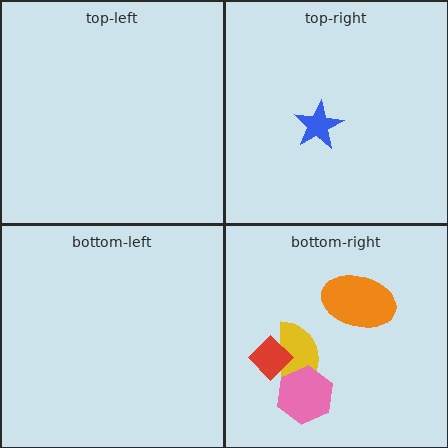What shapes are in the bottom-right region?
The yellow semicircle, the pink hexagon, the red diamond, the orange ellipse.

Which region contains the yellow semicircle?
The bottom-right region.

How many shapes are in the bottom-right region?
4.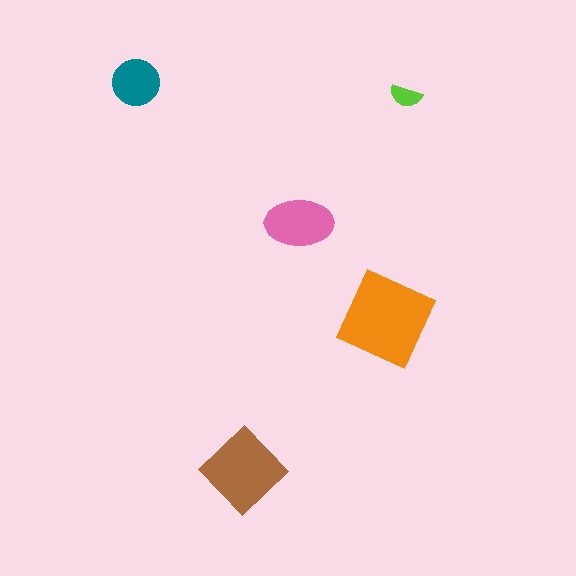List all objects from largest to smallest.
The orange square, the brown diamond, the pink ellipse, the teal circle, the lime semicircle.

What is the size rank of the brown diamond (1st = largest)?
2nd.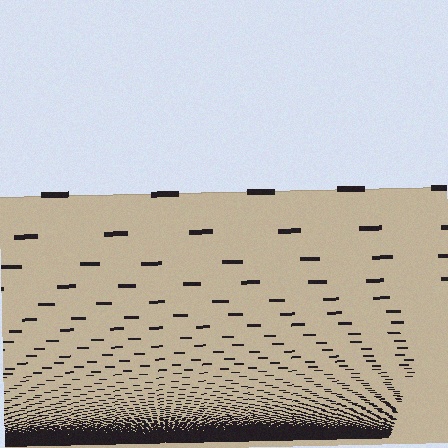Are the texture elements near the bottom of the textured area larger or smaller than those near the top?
Smaller. The gradient is inverted — elements near the bottom are smaller and denser.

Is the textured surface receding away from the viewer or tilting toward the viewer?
The surface appears to tilt toward the viewer. Texture elements get larger and sparser toward the top.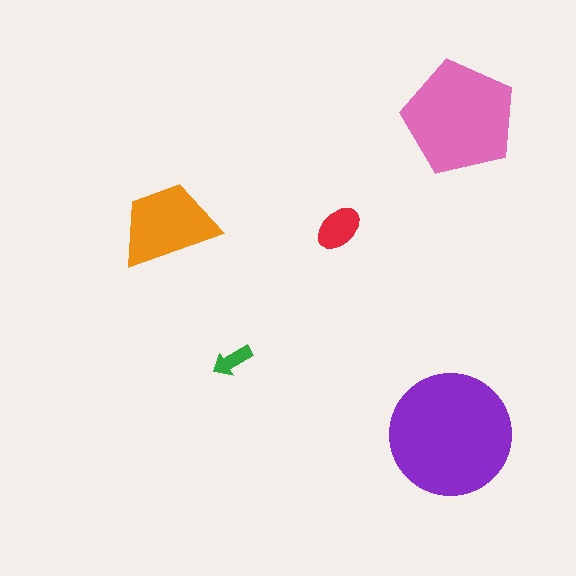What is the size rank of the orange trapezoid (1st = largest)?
3rd.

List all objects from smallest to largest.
The green arrow, the red ellipse, the orange trapezoid, the pink pentagon, the purple circle.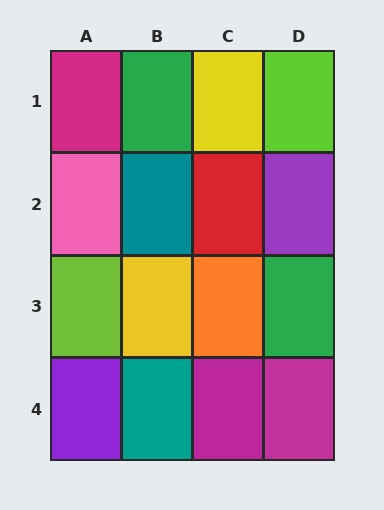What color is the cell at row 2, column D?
Purple.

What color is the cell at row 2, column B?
Teal.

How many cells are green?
2 cells are green.